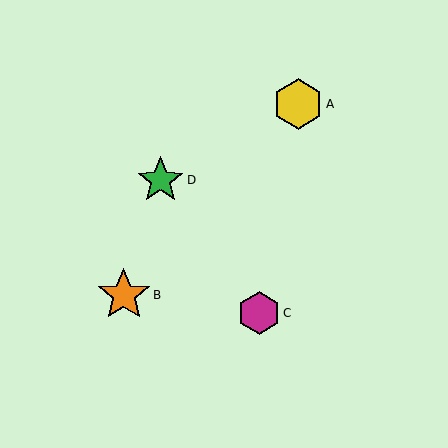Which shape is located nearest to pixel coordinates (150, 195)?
The green star (labeled D) at (161, 180) is nearest to that location.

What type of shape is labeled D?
Shape D is a green star.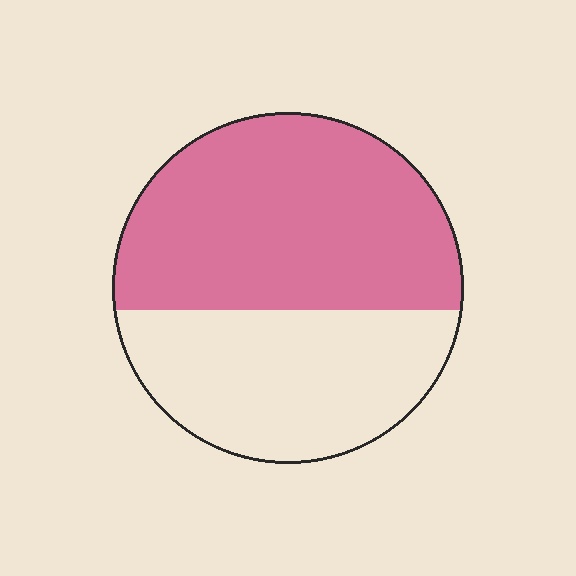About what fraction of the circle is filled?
About three fifths (3/5).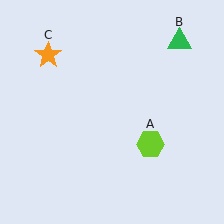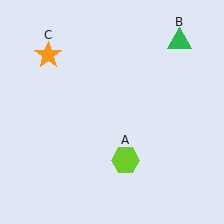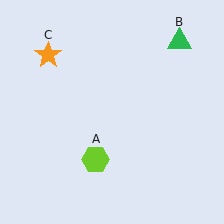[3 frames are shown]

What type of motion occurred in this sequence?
The lime hexagon (object A) rotated clockwise around the center of the scene.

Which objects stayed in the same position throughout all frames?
Green triangle (object B) and orange star (object C) remained stationary.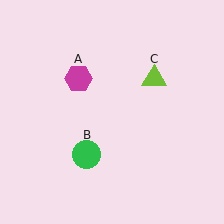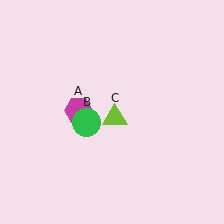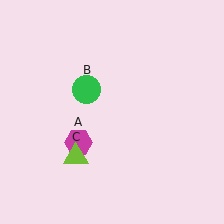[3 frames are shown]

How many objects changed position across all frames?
3 objects changed position: magenta hexagon (object A), green circle (object B), lime triangle (object C).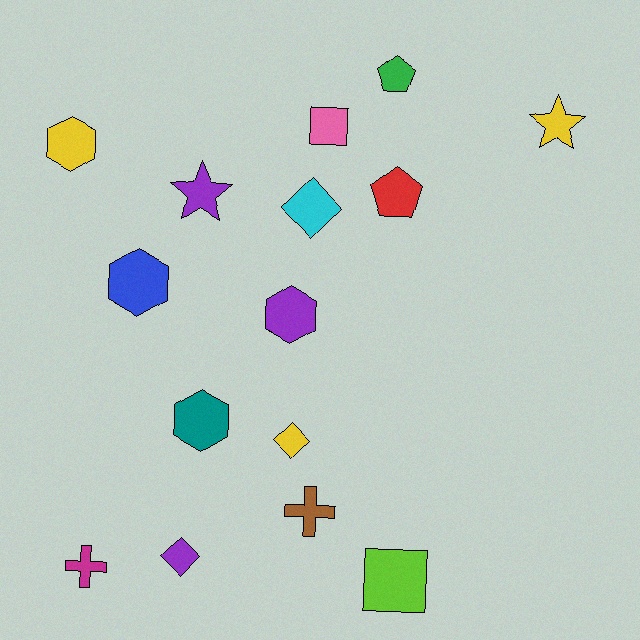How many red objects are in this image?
There is 1 red object.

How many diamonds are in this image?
There are 3 diamonds.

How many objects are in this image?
There are 15 objects.